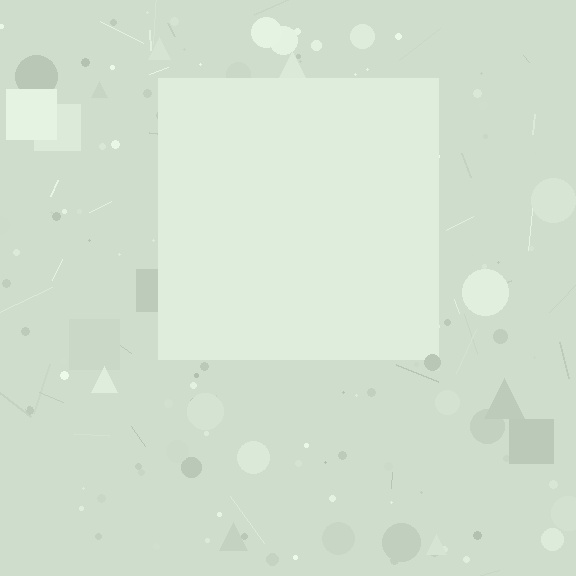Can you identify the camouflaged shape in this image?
The camouflaged shape is a square.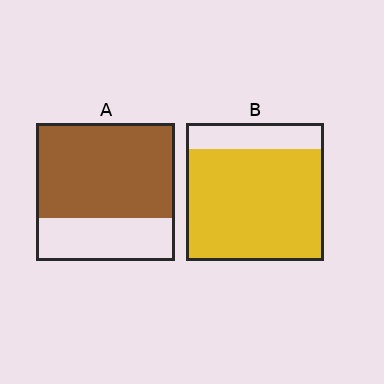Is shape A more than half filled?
Yes.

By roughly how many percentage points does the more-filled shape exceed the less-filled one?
By roughly 10 percentage points (B over A).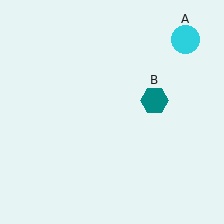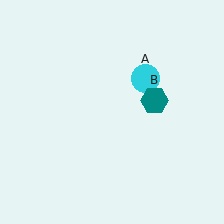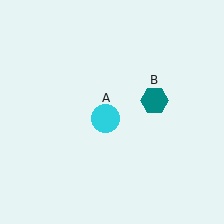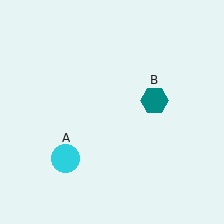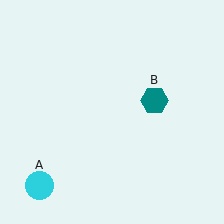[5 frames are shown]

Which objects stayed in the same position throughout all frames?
Teal hexagon (object B) remained stationary.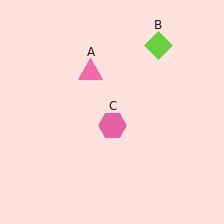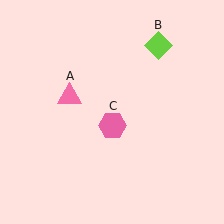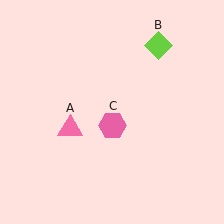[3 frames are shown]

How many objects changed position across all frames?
1 object changed position: pink triangle (object A).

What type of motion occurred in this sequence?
The pink triangle (object A) rotated counterclockwise around the center of the scene.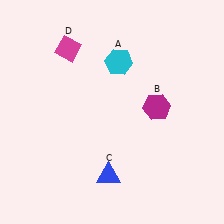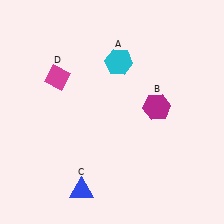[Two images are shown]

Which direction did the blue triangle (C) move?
The blue triangle (C) moved left.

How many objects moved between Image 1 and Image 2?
2 objects moved between the two images.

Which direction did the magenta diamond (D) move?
The magenta diamond (D) moved down.